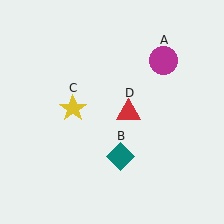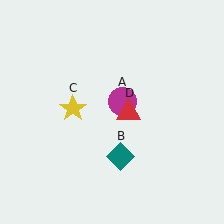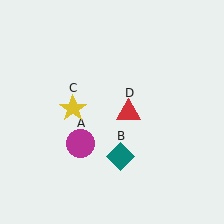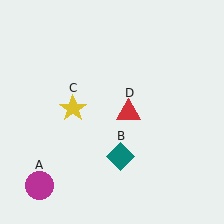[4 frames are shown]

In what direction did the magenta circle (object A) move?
The magenta circle (object A) moved down and to the left.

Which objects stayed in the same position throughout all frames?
Teal diamond (object B) and yellow star (object C) and red triangle (object D) remained stationary.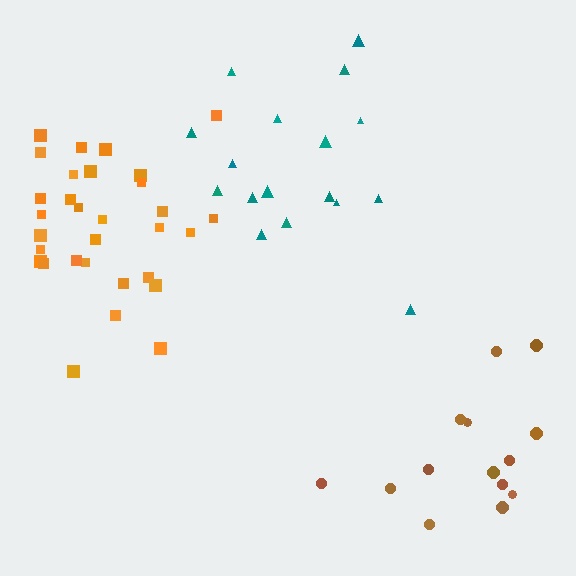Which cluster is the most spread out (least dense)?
Teal.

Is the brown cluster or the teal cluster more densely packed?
Brown.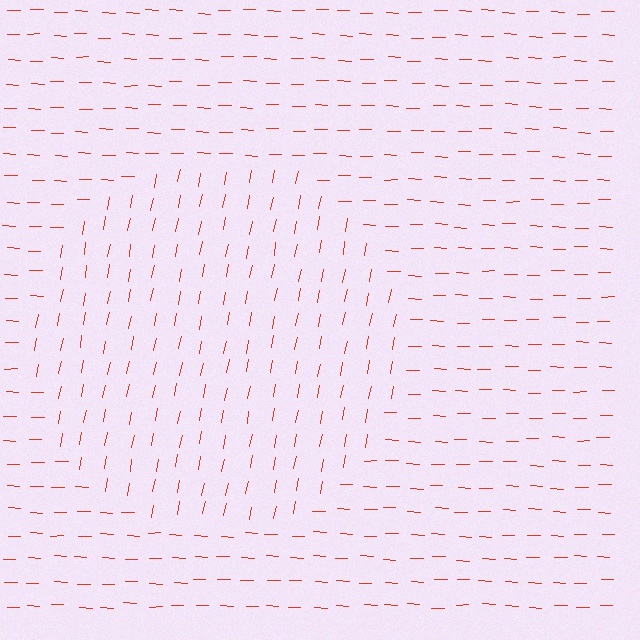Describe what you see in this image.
The image is filled with small red line segments. A circle region in the image has lines oriented differently from the surrounding lines, creating a visible texture boundary.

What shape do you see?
I see a circle.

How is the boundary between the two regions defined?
The boundary is defined purely by a change in line orientation (approximately 81 degrees difference). All lines are the same color and thickness.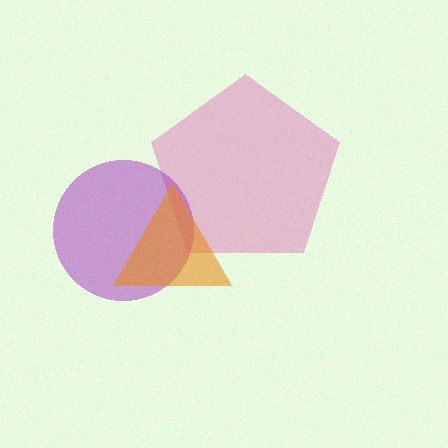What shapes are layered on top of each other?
The layered shapes are: a pink pentagon, a purple circle, an orange triangle.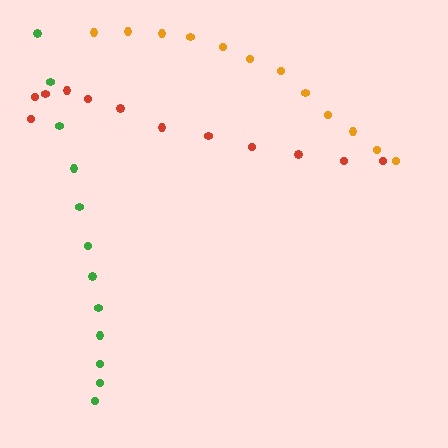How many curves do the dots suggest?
There are 3 distinct paths.